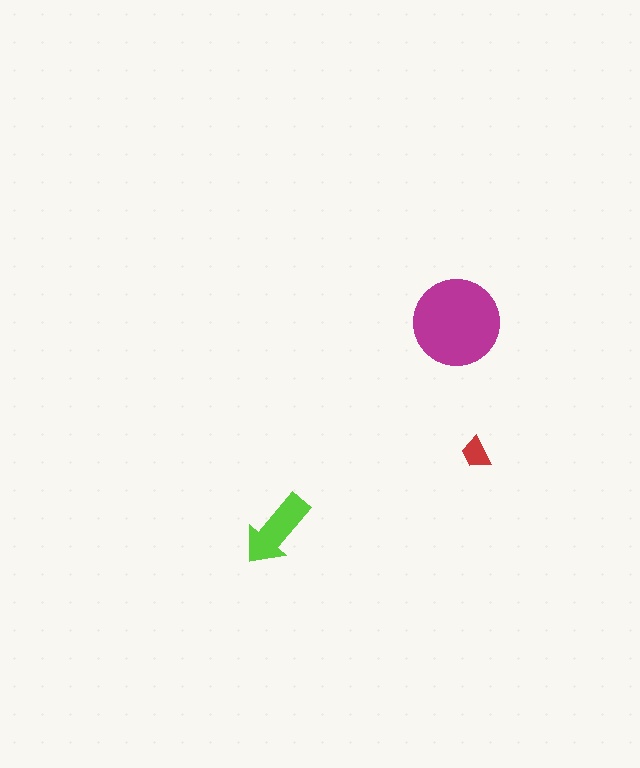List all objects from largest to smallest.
The magenta circle, the lime arrow, the red trapezoid.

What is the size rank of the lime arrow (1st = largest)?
2nd.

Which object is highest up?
The magenta circle is topmost.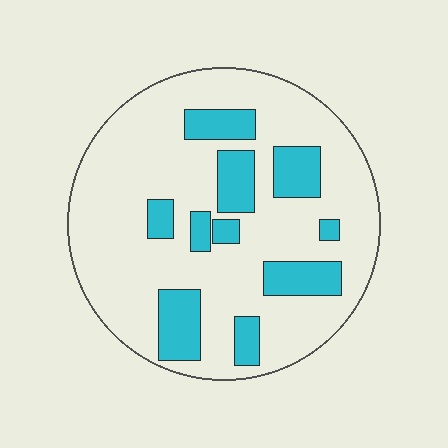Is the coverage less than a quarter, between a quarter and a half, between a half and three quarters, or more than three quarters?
Less than a quarter.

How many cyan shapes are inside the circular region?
10.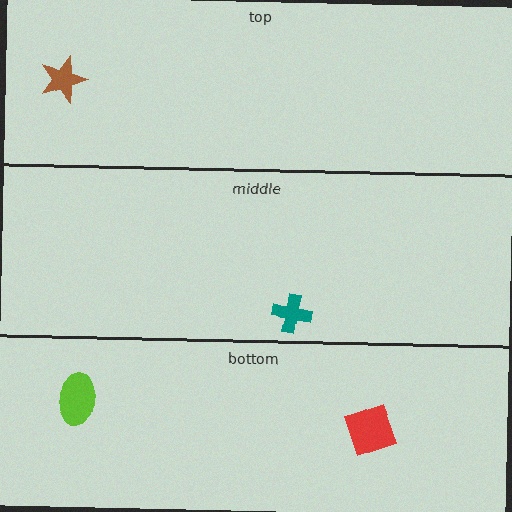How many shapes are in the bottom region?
2.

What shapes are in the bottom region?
The red diamond, the lime ellipse.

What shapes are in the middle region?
The teal cross.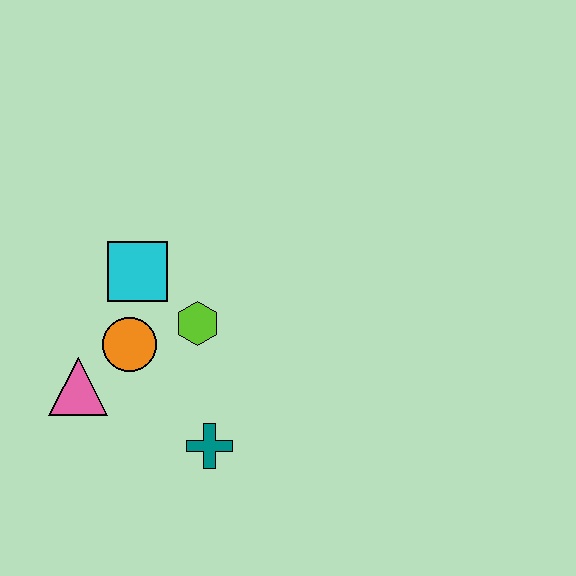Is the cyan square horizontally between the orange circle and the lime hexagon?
Yes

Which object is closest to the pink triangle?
The orange circle is closest to the pink triangle.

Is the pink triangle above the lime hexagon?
No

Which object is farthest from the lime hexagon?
The pink triangle is farthest from the lime hexagon.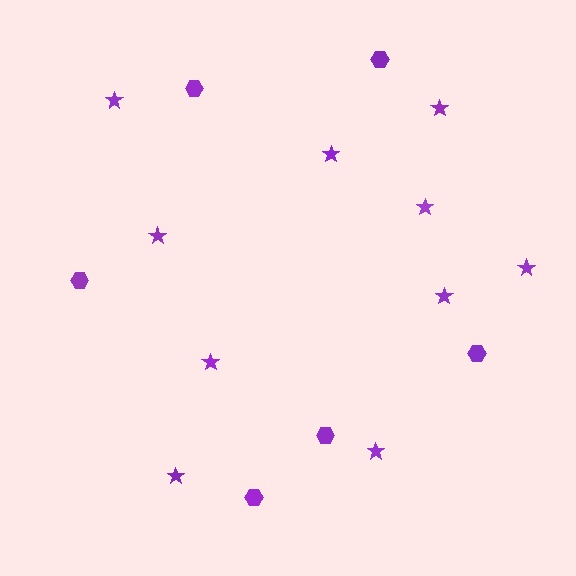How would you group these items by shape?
There are 2 groups: one group of stars (10) and one group of hexagons (6).